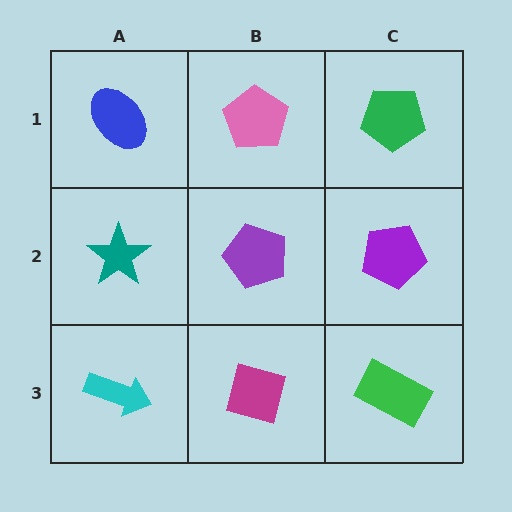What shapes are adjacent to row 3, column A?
A teal star (row 2, column A), a magenta square (row 3, column B).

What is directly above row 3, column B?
A purple pentagon.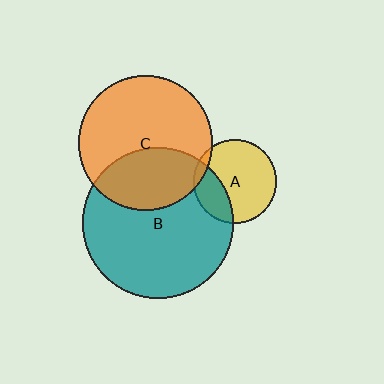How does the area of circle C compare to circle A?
Approximately 2.6 times.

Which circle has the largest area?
Circle B (teal).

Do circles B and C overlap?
Yes.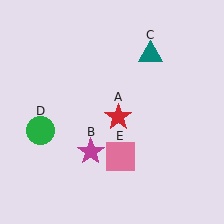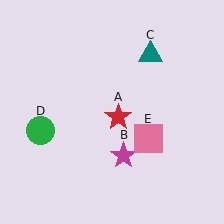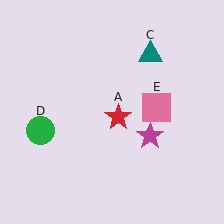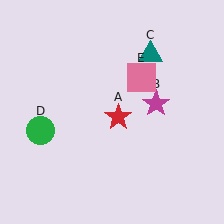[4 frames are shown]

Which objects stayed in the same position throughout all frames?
Red star (object A) and teal triangle (object C) and green circle (object D) remained stationary.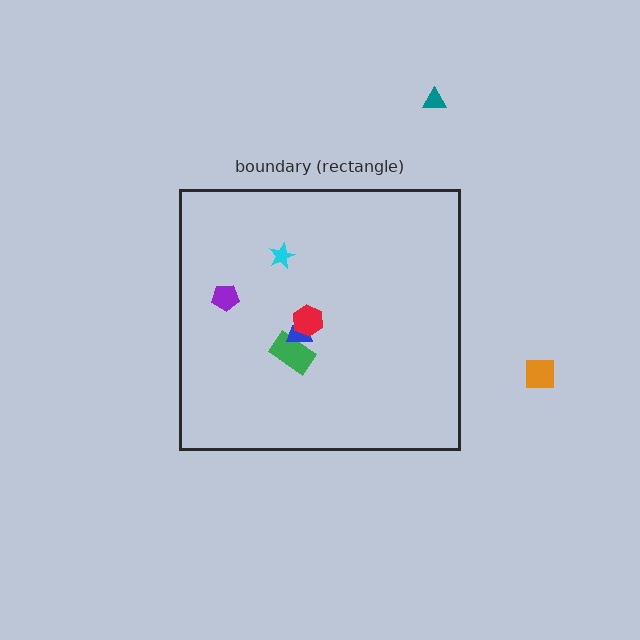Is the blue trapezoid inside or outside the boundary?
Inside.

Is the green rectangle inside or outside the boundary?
Inside.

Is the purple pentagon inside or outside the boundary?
Inside.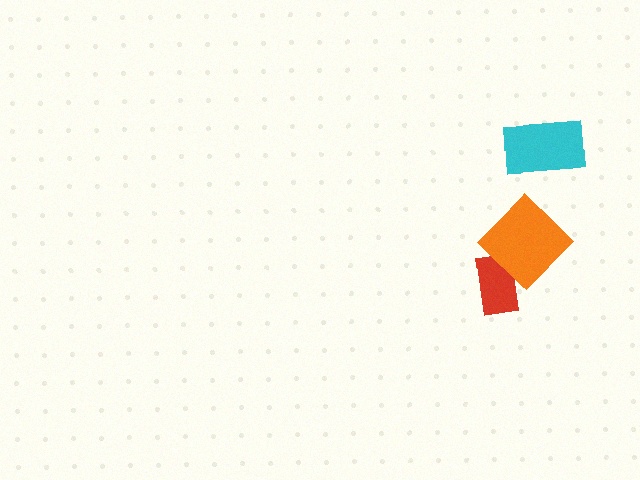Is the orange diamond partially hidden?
No, no other shape covers it.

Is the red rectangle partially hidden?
Yes, it is partially covered by another shape.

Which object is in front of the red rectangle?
The orange diamond is in front of the red rectangle.